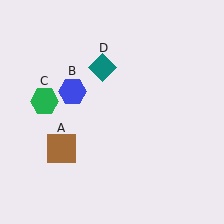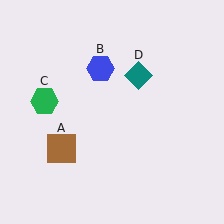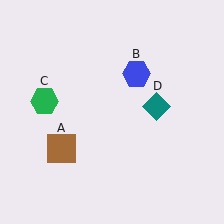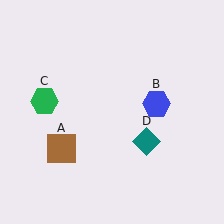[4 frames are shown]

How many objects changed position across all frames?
2 objects changed position: blue hexagon (object B), teal diamond (object D).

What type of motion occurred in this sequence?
The blue hexagon (object B), teal diamond (object D) rotated clockwise around the center of the scene.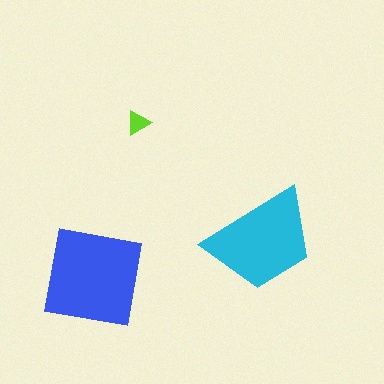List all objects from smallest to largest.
The lime triangle, the cyan trapezoid, the blue square.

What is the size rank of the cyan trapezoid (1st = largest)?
2nd.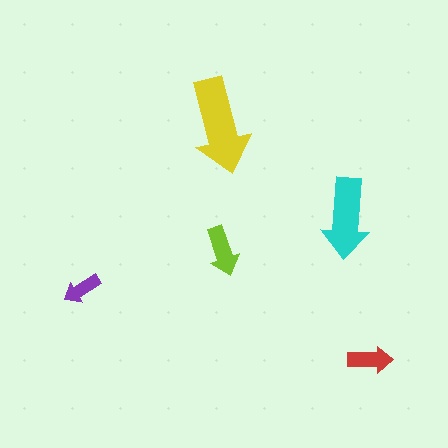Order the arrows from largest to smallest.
the yellow one, the cyan one, the lime one, the red one, the purple one.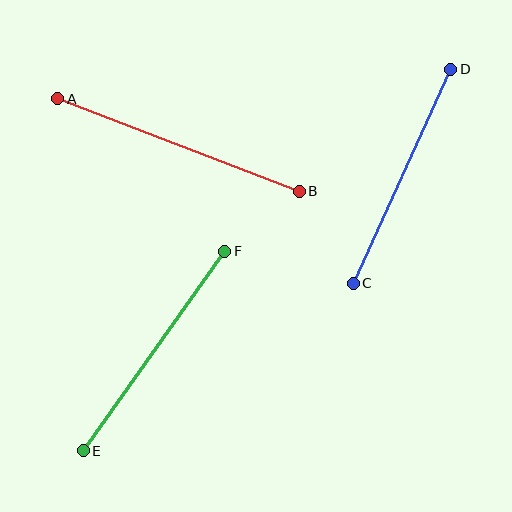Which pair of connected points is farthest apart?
Points A and B are farthest apart.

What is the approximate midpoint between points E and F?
The midpoint is at approximately (154, 351) pixels.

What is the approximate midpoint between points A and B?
The midpoint is at approximately (179, 145) pixels.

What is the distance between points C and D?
The distance is approximately 235 pixels.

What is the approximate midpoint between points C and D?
The midpoint is at approximately (402, 176) pixels.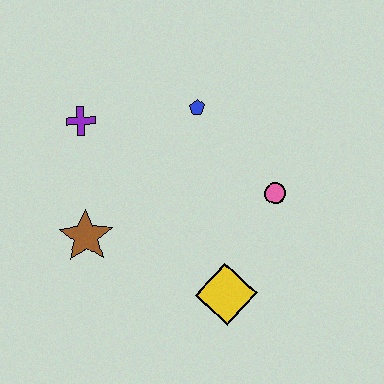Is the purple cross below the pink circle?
No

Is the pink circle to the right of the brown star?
Yes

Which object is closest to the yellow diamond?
The pink circle is closest to the yellow diamond.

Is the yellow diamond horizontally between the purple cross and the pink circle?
Yes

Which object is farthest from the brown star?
The pink circle is farthest from the brown star.